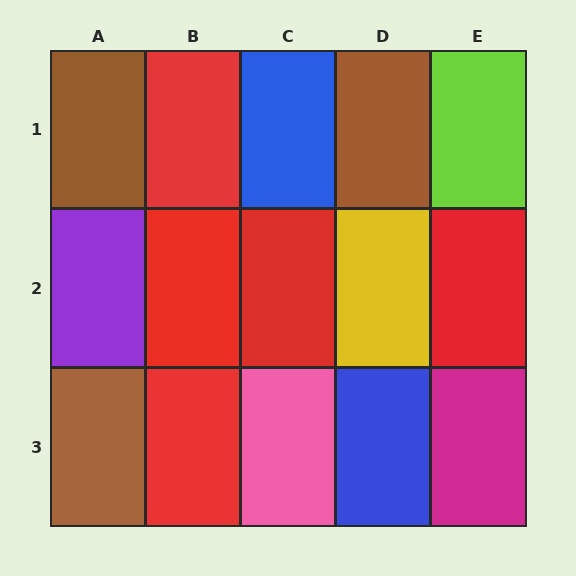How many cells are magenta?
1 cell is magenta.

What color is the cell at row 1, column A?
Brown.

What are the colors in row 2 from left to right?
Purple, red, red, yellow, red.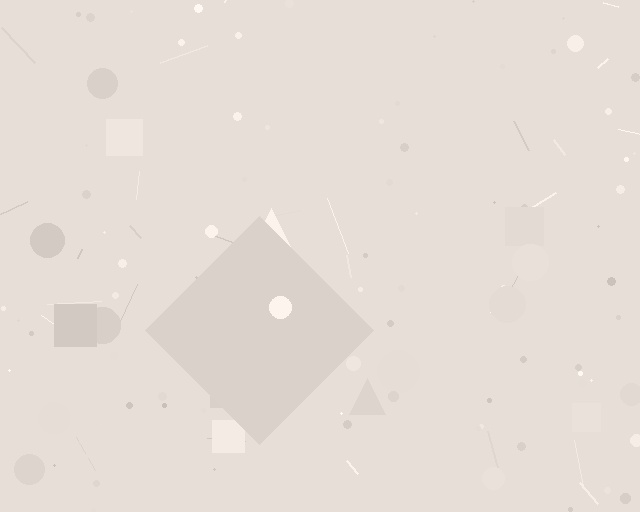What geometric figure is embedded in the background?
A diamond is embedded in the background.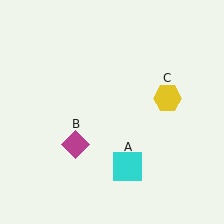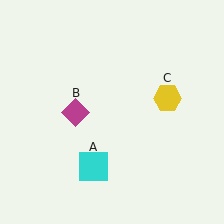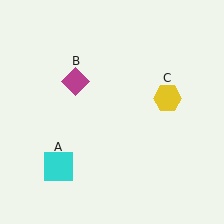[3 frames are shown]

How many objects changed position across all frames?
2 objects changed position: cyan square (object A), magenta diamond (object B).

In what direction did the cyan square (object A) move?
The cyan square (object A) moved left.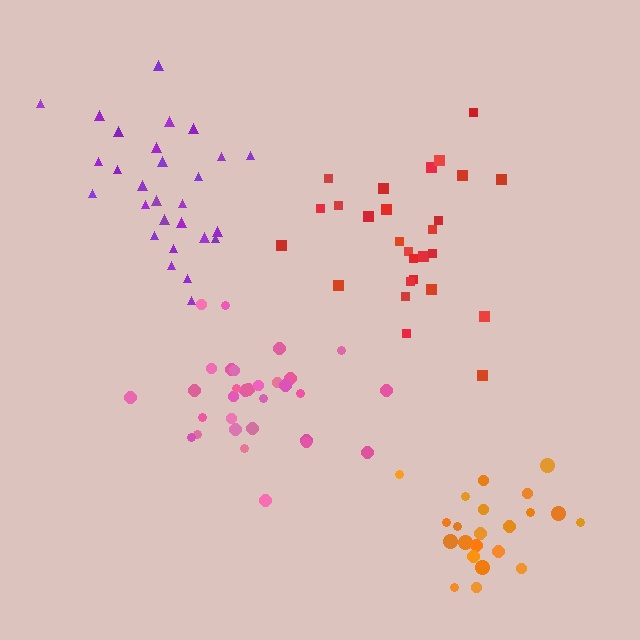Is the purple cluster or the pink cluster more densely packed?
Pink.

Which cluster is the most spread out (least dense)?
Purple.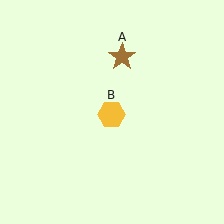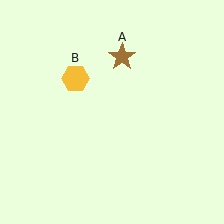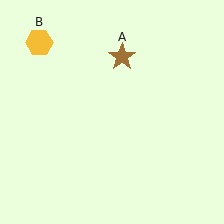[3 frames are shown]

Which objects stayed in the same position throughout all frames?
Brown star (object A) remained stationary.